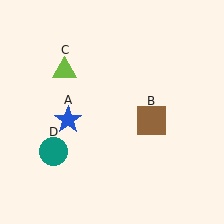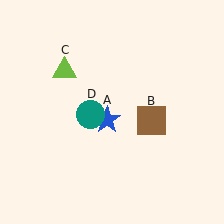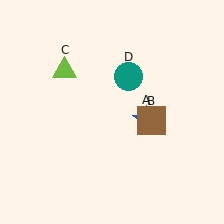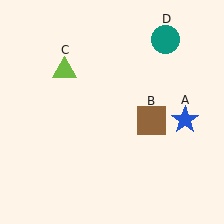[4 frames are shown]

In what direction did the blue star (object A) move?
The blue star (object A) moved right.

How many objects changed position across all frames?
2 objects changed position: blue star (object A), teal circle (object D).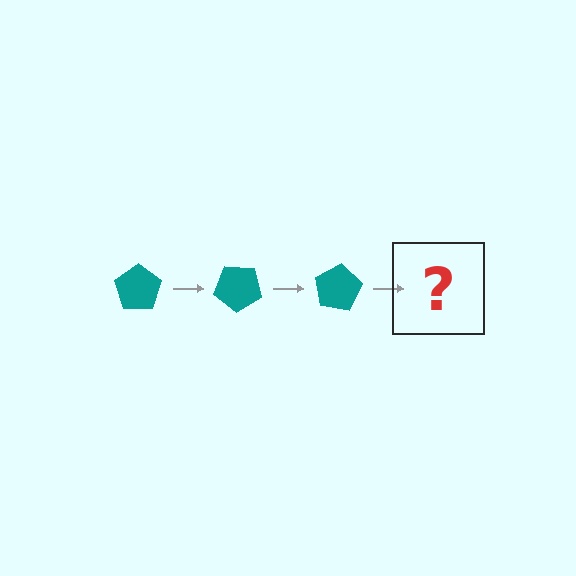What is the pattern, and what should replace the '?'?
The pattern is that the pentagon rotates 40 degrees each step. The '?' should be a teal pentagon rotated 120 degrees.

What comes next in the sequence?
The next element should be a teal pentagon rotated 120 degrees.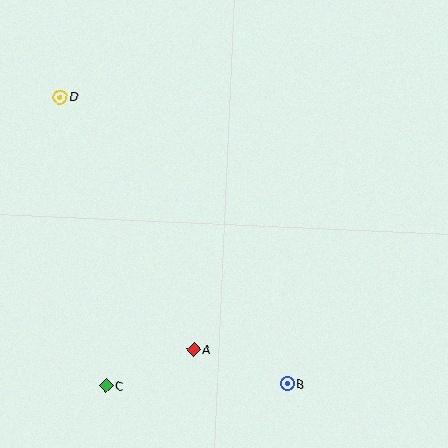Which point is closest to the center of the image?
Point A at (194, 349) is closest to the center.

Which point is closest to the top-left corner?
Point D is closest to the top-left corner.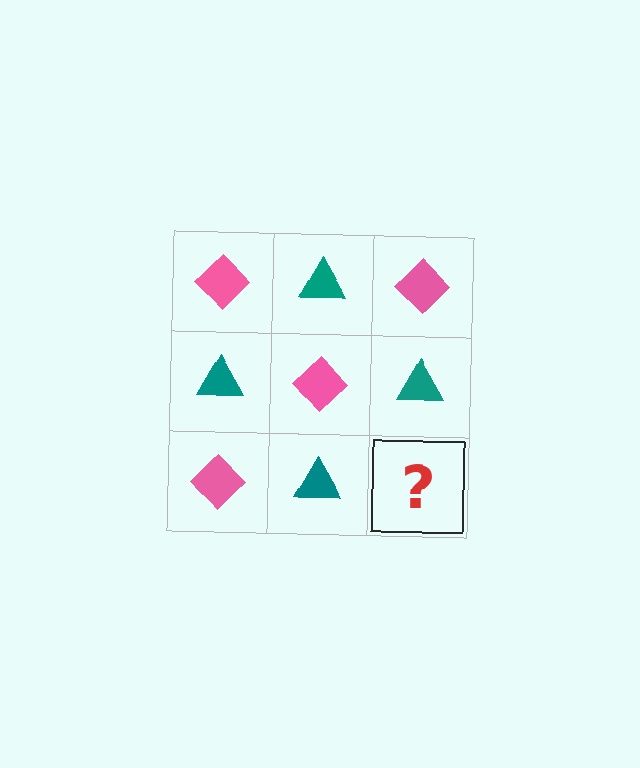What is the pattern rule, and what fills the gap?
The rule is that it alternates pink diamond and teal triangle in a checkerboard pattern. The gap should be filled with a pink diamond.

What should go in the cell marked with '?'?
The missing cell should contain a pink diamond.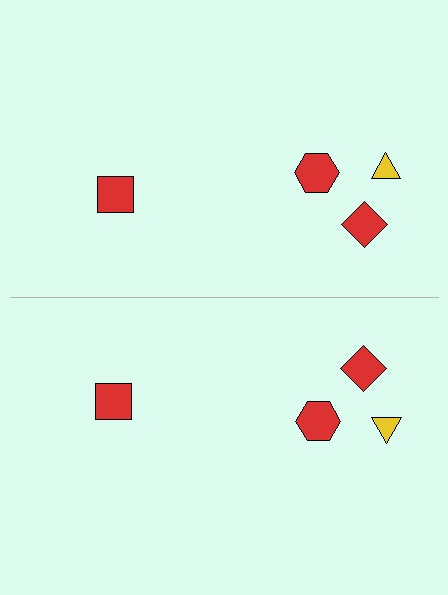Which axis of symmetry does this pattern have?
The pattern has a horizontal axis of symmetry running through the center of the image.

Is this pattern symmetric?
Yes, this pattern has bilateral (reflection) symmetry.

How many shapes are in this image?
There are 8 shapes in this image.